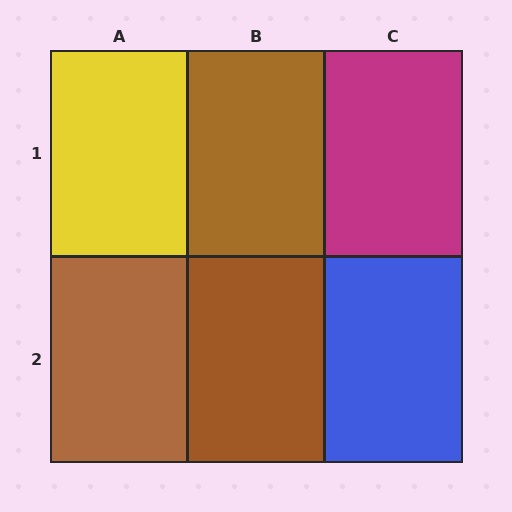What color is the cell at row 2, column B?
Brown.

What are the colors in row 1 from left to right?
Yellow, brown, magenta.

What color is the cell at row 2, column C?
Blue.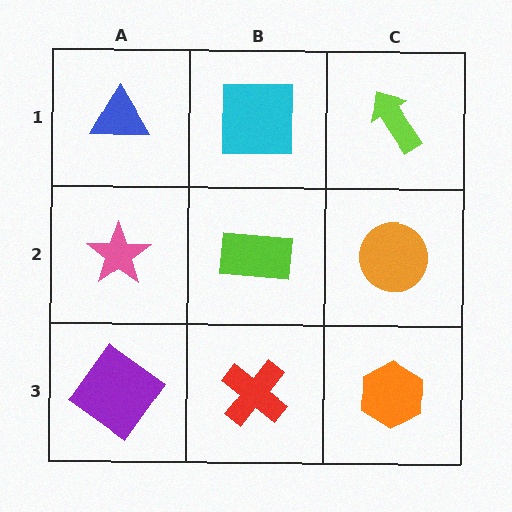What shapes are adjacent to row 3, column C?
An orange circle (row 2, column C), a red cross (row 3, column B).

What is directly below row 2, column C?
An orange hexagon.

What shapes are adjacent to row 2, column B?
A cyan square (row 1, column B), a red cross (row 3, column B), a pink star (row 2, column A), an orange circle (row 2, column C).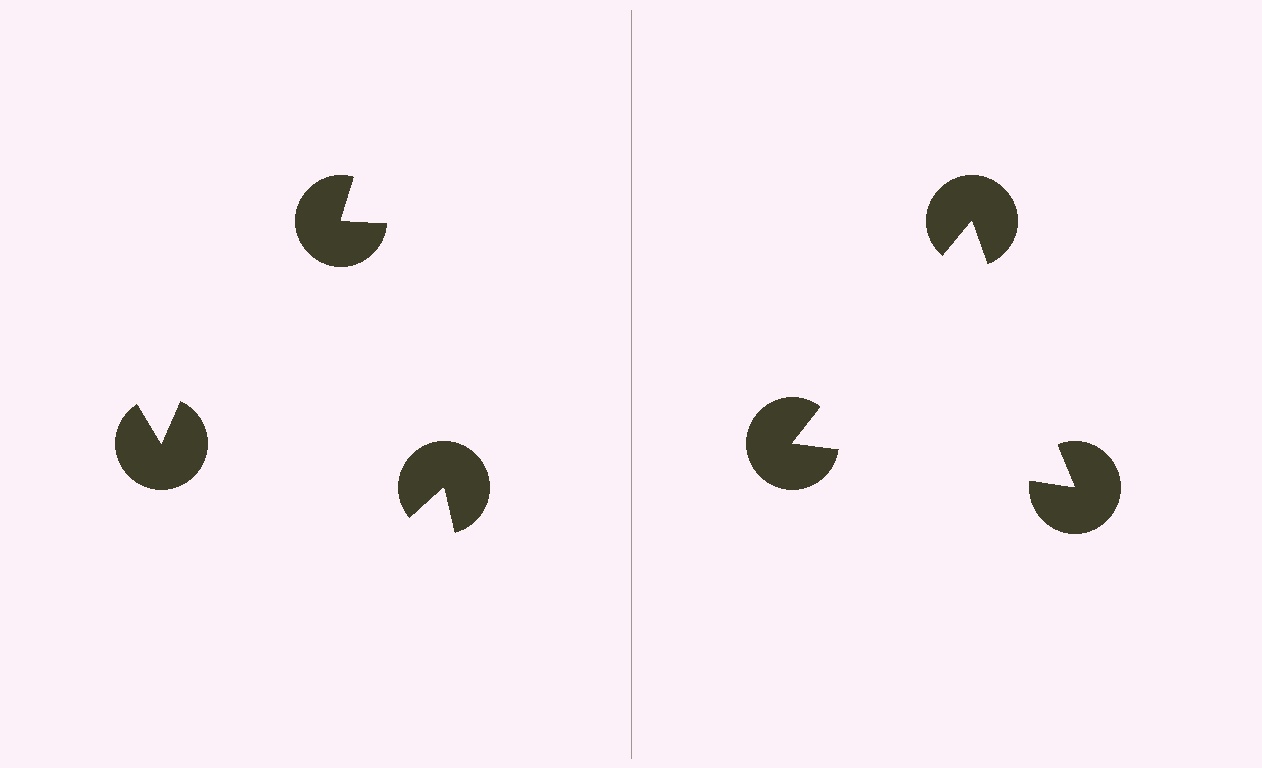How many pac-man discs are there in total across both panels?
6 — 3 on each side.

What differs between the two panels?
The pac-man discs are positioned identically on both sides; only the wedge orientations differ. On the right they align to a triangle; on the left they are misaligned.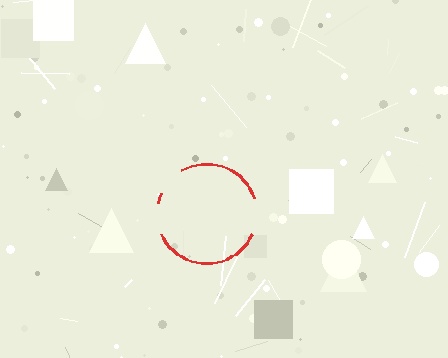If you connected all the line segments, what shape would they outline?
They would outline a circle.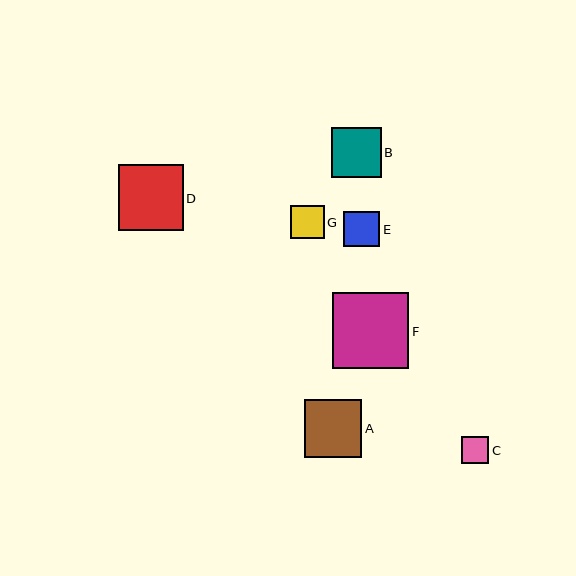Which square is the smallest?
Square C is the smallest with a size of approximately 27 pixels.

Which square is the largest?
Square F is the largest with a size of approximately 77 pixels.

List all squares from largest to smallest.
From largest to smallest: F, D, A, B, E, G, C.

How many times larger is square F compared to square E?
Square F is approximately 2.1 times the size of square E.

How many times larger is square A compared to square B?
Square A is approximately 1.2 times the size of square B.